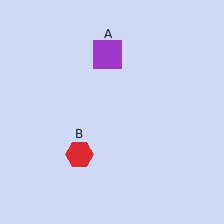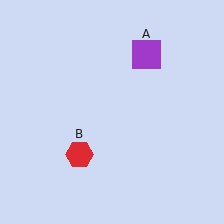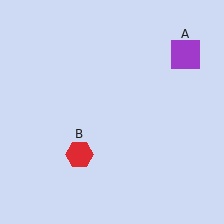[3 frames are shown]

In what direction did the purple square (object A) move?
The purple square (object A) moved right.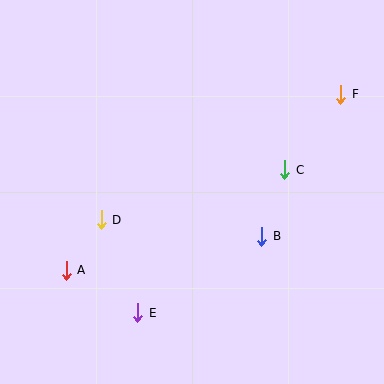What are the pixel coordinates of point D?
Point D is at (101, 220).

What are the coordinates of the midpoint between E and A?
The midpoint between E and A is at (102, 292).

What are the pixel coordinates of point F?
Point F is at (341, 94).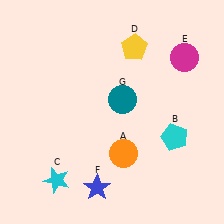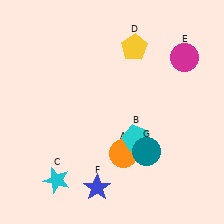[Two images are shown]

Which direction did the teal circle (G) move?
The teal circle (G) moved down.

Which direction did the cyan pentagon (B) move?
The cyan pentagon (B) moved left.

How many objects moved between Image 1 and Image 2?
2 objects moved between the two images.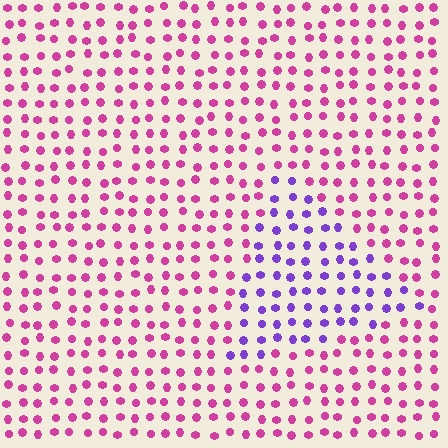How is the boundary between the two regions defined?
The boundary is defined purely by a slight shift in hue (about 53 degrees). Spacing, size, and orientation are identical on both sides.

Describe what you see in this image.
The image is filled with small magenta elements in a uniform arrangement. A triangle-shaped region is visible where the elements are tinted to a slightly different hue, forming a subtle color boundary.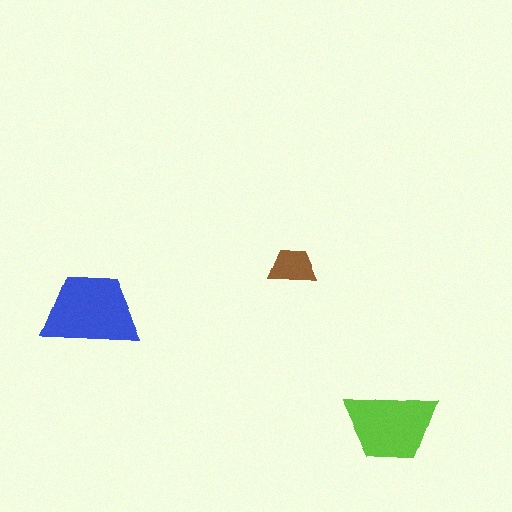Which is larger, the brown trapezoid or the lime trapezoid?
The lime one.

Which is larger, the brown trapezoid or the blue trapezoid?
The blue one.